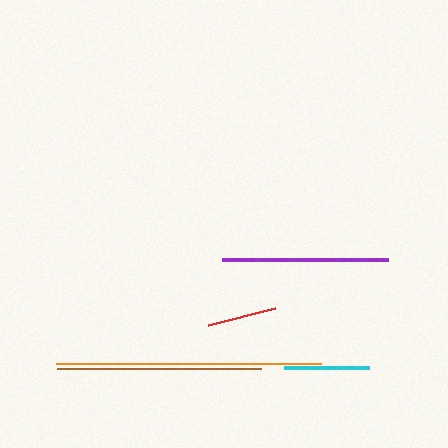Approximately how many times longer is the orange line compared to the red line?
The orange line is approximately 3.8 times the length of the red line.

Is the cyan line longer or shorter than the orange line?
The orange line is longer than the cyan line.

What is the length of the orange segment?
The orange segment is approximately 265 pixels long.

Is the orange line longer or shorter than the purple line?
The orange line is longer than the purple line.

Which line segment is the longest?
The orange line is the longest at approximately 265 pixels.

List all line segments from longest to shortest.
From longest to shortest: orange, brown, purple, cyan, red.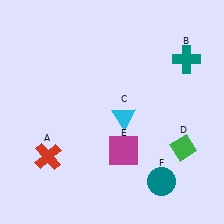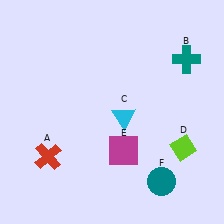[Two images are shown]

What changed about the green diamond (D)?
In Image 1, D is green. In Image 2, it changed to lime.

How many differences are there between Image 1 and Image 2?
There is 1 difference between the two images.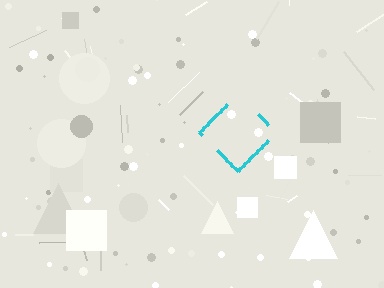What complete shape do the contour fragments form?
The contour fragments form a diamond.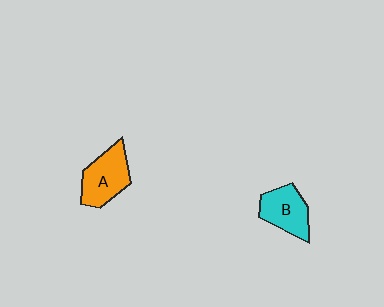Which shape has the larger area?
Shape A (orange).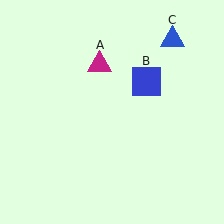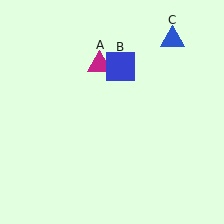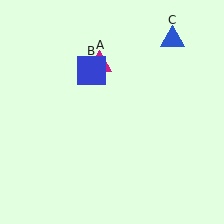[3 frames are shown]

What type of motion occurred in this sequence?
The blue square (object B) rotated counterclockwise around the center of the scene.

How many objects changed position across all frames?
1 object changed position: blue square (object B).